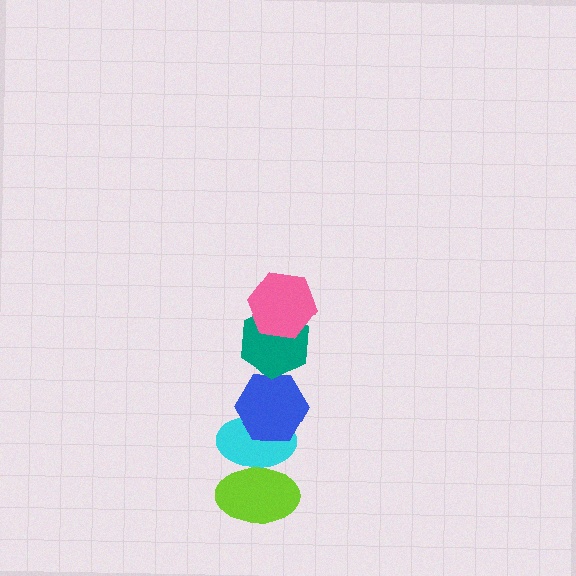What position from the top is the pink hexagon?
The pink hexagon is 1st from the top.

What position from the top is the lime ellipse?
The lime ellipse is 5th from the top.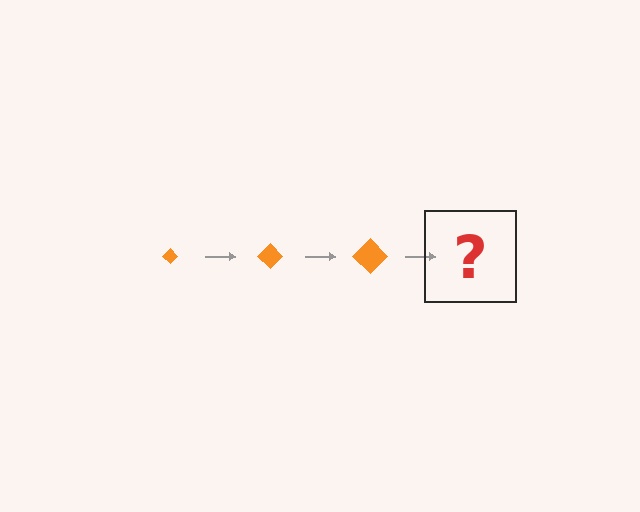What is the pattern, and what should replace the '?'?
The pattern is that the diamond gets progressively larger each step. The '?' should be an orange diamond, larger than the previous one.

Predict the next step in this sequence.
The next step is an orange diamond, larger than the previous one.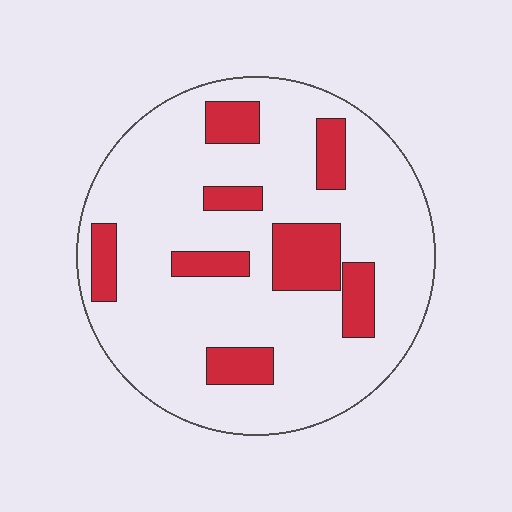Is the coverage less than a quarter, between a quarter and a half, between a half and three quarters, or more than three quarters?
Less than a quarter.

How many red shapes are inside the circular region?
8.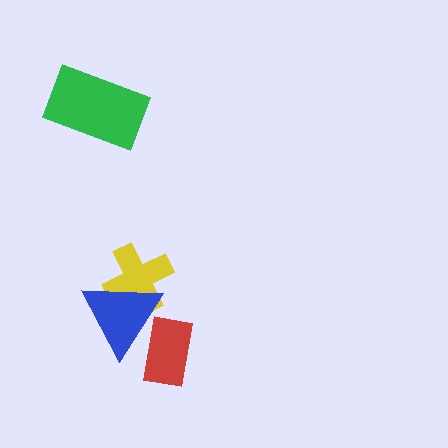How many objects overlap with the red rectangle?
1 object overlaps with the red rectangle.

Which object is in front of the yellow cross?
The blue triangle is in front of the yellow cross.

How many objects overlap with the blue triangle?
2 objects overlap with the blue triangle.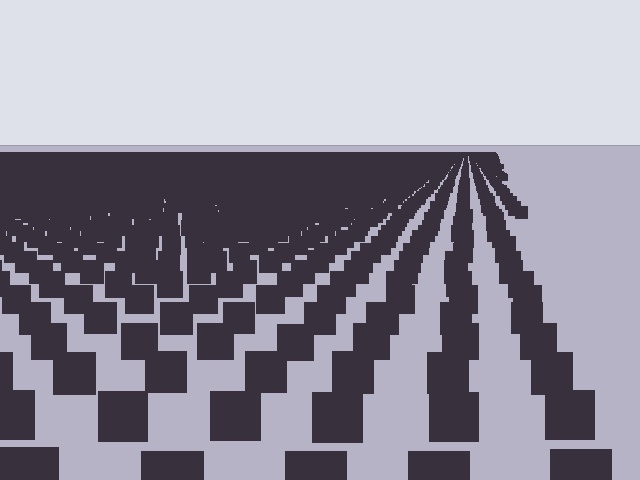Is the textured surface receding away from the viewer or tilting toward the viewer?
The surface is receding away from the viewer. Texture elements get smaller and denser toward the top.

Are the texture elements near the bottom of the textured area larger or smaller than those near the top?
Larger. Near the bottom, elements are closer to the viewer and appear at a bigger on-screen size.